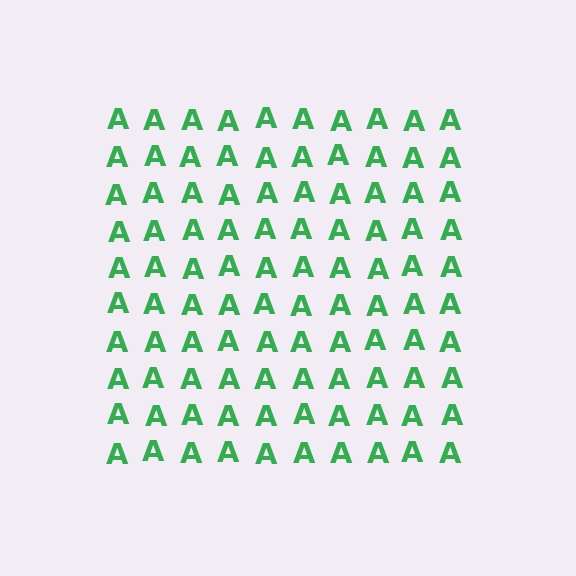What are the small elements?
The small elements are letter A's.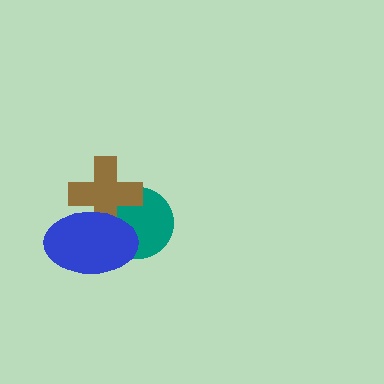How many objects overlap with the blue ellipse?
2 objects overlap with the blue ellipse.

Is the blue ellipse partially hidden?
No, no other shape covers it.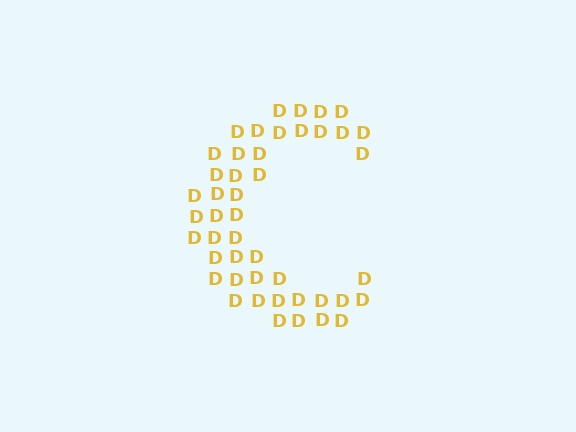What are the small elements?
The small elements are letter D's.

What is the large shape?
The large shape is the letter C.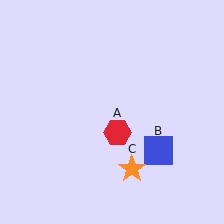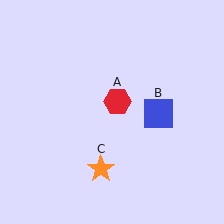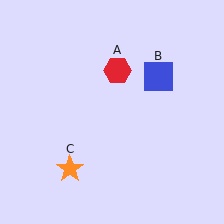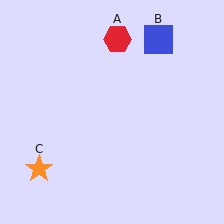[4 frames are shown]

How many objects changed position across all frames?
3 objects changed position: red hexagon (object A), blue square (object B), orange star (object C).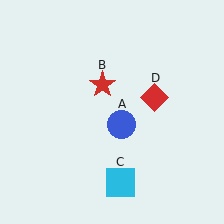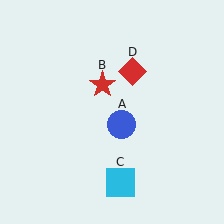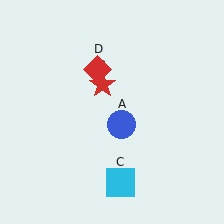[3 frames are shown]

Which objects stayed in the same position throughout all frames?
Blue circle (object A) and red star (object B) and cyan square (object C) remained stationary.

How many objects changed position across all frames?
1 object changed position: red diamond (object D).